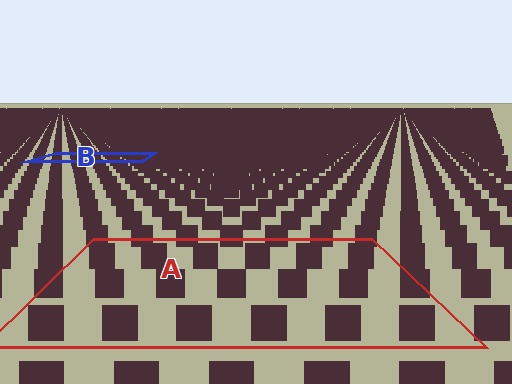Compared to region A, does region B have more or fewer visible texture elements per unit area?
Region B has more texture elements per unit area — they are packed more densely because it is farther away.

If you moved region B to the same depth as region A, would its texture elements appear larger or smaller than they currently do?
They would appear larger. At a closer depth, the same texture elements are projected at a bigger on-screen size.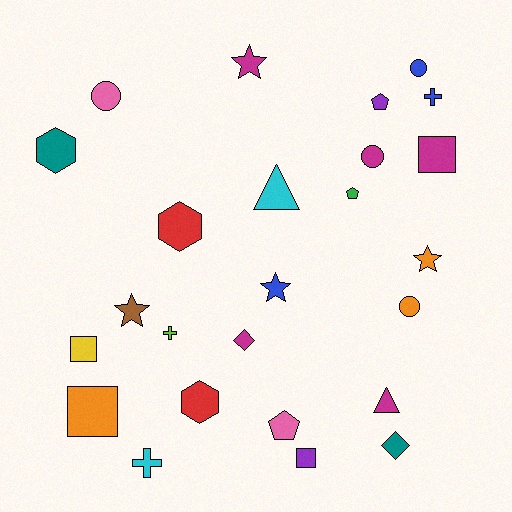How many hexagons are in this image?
There are 3 hexagons.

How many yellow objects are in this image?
There is 1 yellow object.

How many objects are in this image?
There are 25 objects.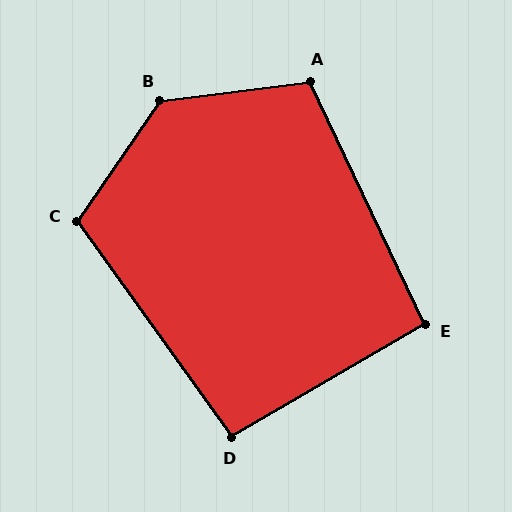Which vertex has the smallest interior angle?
E, at approximately 95 degrees.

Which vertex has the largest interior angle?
B, at approximately 132 degrees.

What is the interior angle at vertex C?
Approximately 110 degrees (obtuse).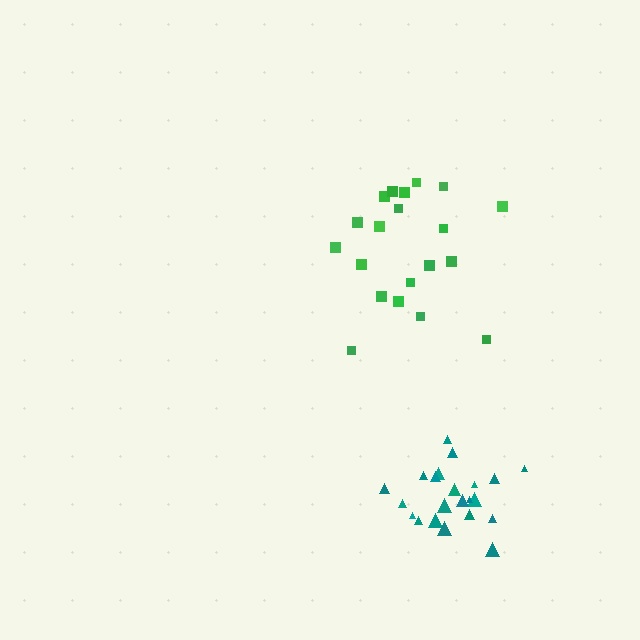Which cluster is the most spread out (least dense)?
Green.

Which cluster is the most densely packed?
Teal.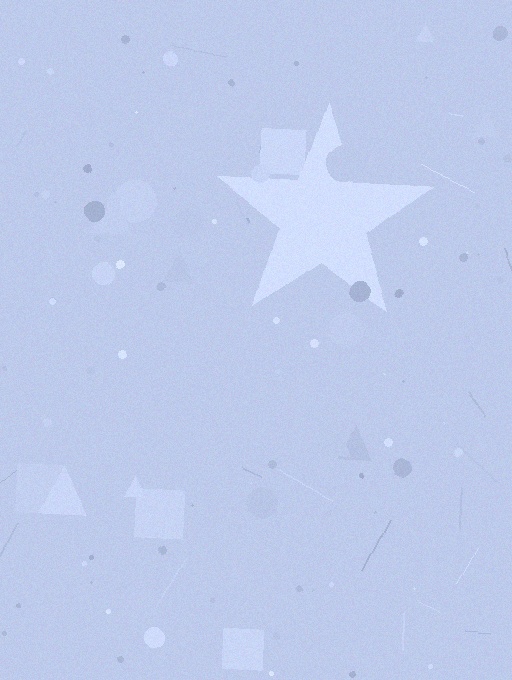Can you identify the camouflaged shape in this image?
The camouflaged shape is a star.